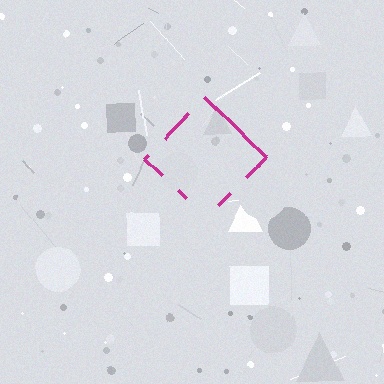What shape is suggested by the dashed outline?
The dashed outline suggests a diamond.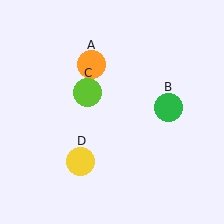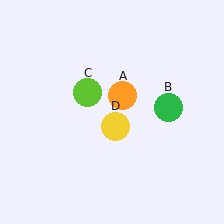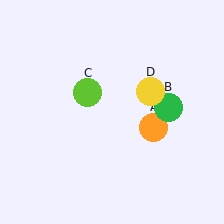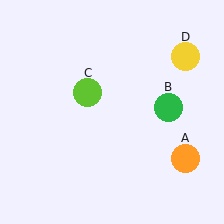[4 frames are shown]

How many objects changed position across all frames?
2 objects changed position: orange circle (object A), yellow circle (object D).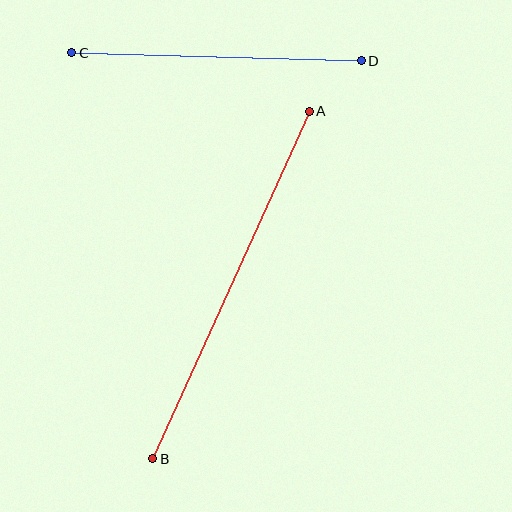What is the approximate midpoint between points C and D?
The midpoint is at approximately (216, 57) pixels.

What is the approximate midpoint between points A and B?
The midpoint is at approximately (231, 285) pixels.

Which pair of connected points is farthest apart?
Points A and B are farthest apart.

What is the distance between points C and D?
The distance is approximately 290 pixels.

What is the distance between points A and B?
The distance is approximately 381 pixels.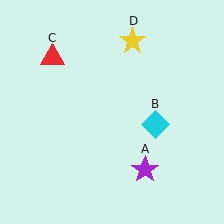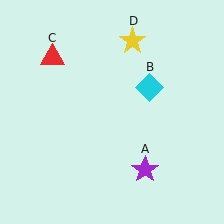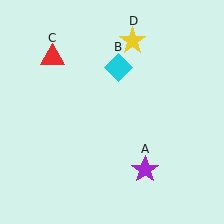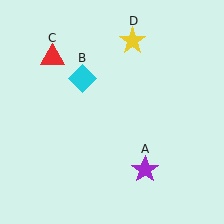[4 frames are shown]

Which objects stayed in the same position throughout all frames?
Purple star (object A) and red triangle (object C) and yellow star (object D) remained stationary.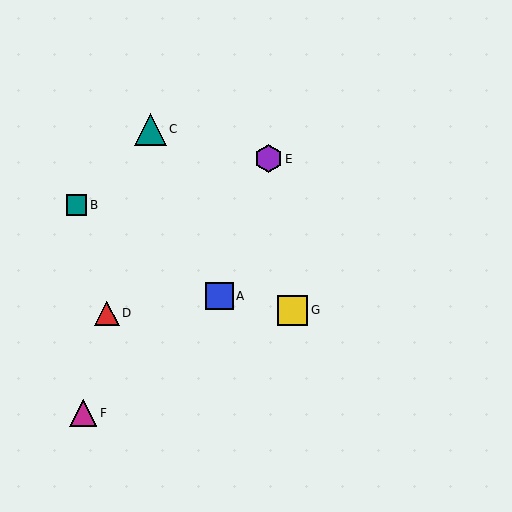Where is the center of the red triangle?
The center of the red triangle is at (107, 313).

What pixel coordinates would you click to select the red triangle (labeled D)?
Click at (107, 313) to select the red triangle D.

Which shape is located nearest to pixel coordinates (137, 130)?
The teal triangle (labeled C) at (150, 129) is nearest to that location.